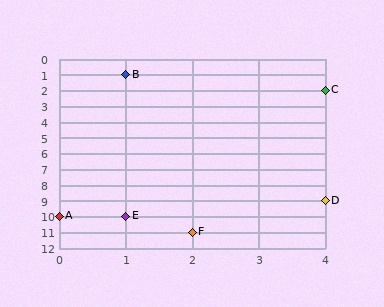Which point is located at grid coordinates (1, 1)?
Point B is at (1, 1).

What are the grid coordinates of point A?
Point A is at grid coordinates (0, 10).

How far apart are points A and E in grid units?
Points A and E are 1 column apart.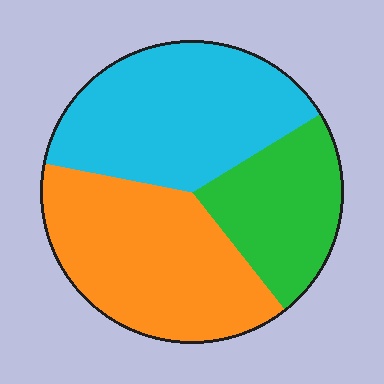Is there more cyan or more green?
Cyan.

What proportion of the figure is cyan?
Cyan covers about 40% of the figure.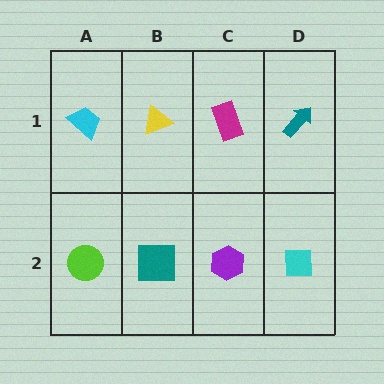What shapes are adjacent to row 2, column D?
A teal arrow (row 1, column D), a purple hexagon (row 2, column C).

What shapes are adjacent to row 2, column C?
A magenta rectangle (row 1, column C), a teal square (row 2, column B), a cyan square (row 2, column D).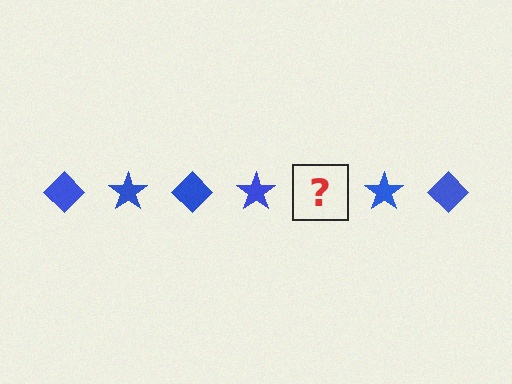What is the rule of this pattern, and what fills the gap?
The rule is that the pattern cycles through diamond, star shapes in blue. The gap should be filled with a blue diamond.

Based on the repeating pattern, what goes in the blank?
The blank should be a blue diamond.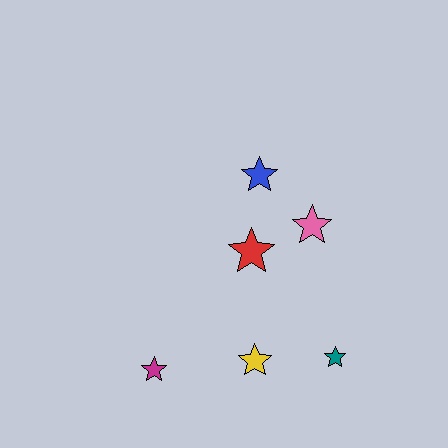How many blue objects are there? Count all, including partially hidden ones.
There is 1 blue object.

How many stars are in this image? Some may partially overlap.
There are 6 stars.